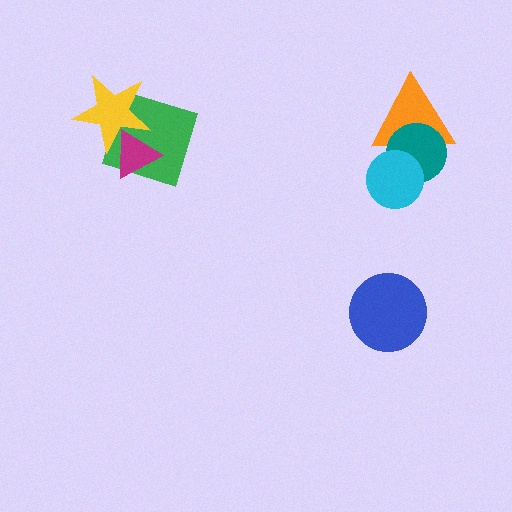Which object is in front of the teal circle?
The cyan circle is in front of the teal circle.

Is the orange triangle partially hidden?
Yes, it is partially covered by another shape.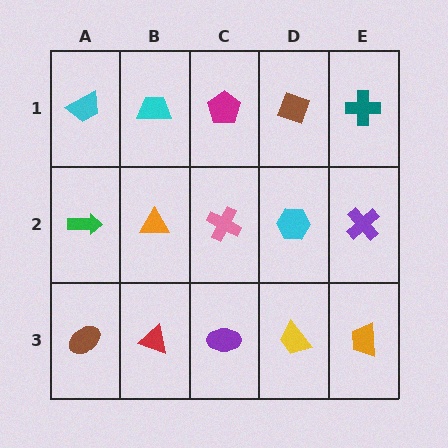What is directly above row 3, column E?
A purple cross.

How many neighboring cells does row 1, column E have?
2.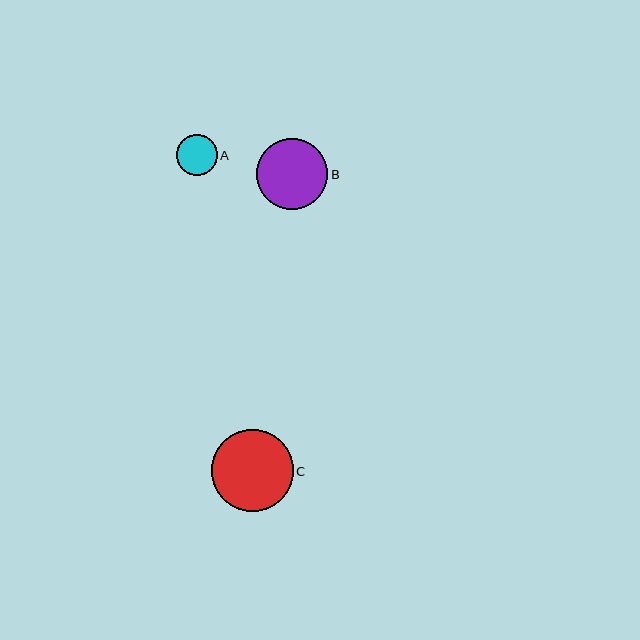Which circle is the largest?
Circle C is the largest with a size of approximately 82 pixels.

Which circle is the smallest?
Circle A is the smallest with a size of approximately 41 pixels.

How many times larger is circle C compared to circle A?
Circle C is approximately 2.0 times the size of circle A.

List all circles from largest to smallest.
From largest to smallest: C, B, A.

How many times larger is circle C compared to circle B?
Circle C is approximately 1.1 times the size of circle B.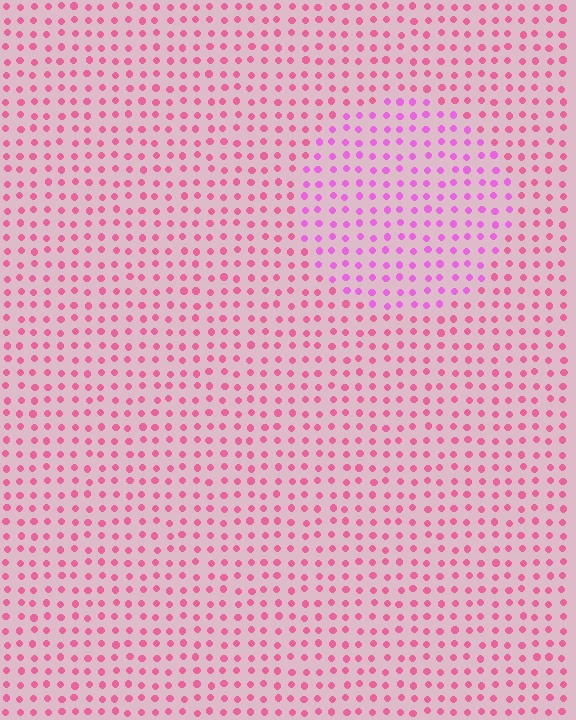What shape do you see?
I see a circle.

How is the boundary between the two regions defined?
The boundary is defined purely by a slight shift in hue (about 32 degrees). Spacing, size, and orientation are identical on both sides.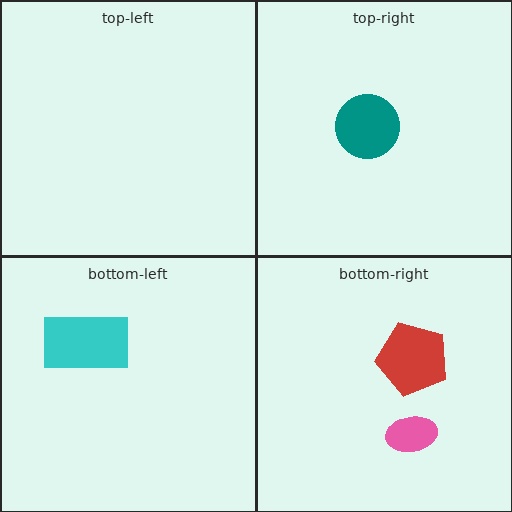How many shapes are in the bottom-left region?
1.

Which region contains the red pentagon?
The bottom-right region.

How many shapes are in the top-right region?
1.